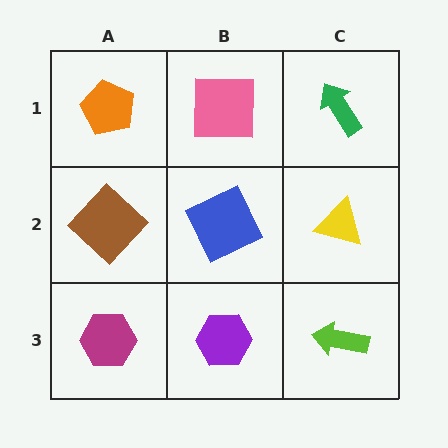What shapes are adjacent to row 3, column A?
A brown diamond (row 2, column A), a purple hexagon (row 3, column B).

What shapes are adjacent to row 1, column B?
A blue square (row 2, column B), an orange pentagon (row 1, column A), a green arrow (row 1, column C).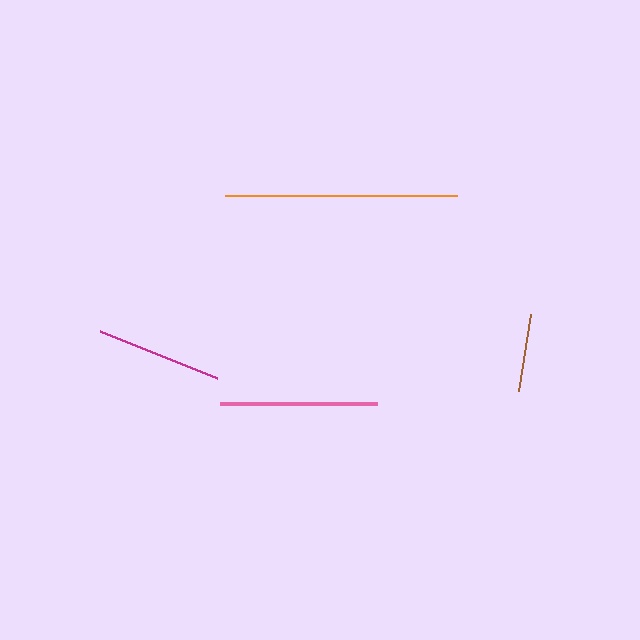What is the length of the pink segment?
The pink segment is approximately 157 pixels long.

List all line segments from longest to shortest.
From longest to shortest: orange, pink, magenta, brown.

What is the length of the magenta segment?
The magenta segment is approximately 126 pixels long.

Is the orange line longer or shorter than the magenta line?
The orange line is longer than the magenta line.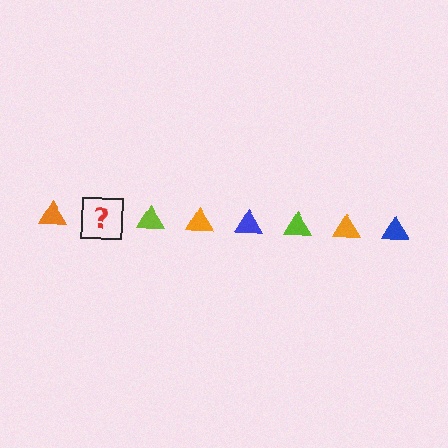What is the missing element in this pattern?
The missing element is a blue triangle.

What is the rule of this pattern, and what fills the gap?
The rule is that the pattern cycles through orange, blue, lime triangles. The gap should be filled with a blue triangle.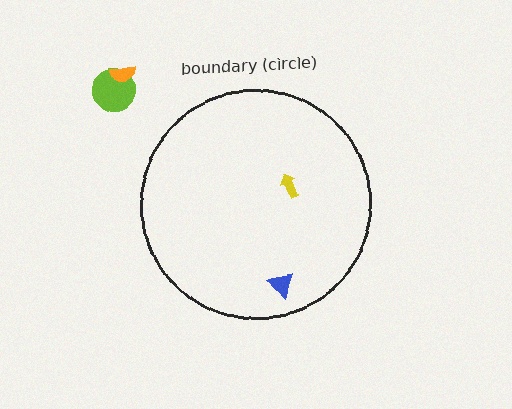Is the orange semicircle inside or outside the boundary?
Outside.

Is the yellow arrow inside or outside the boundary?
Inside.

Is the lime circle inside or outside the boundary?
Outside.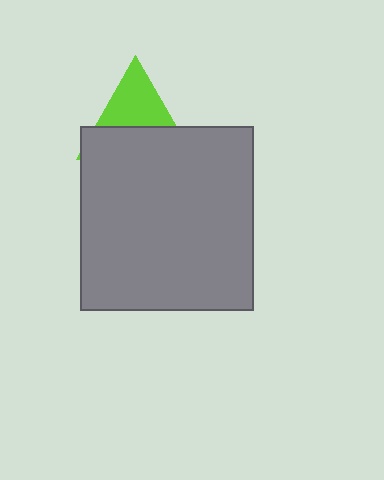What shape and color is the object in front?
The object in front is a gray rectangle.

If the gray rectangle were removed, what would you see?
You would see the complete lime triangle.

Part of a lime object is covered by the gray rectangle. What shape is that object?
It is a triangle.